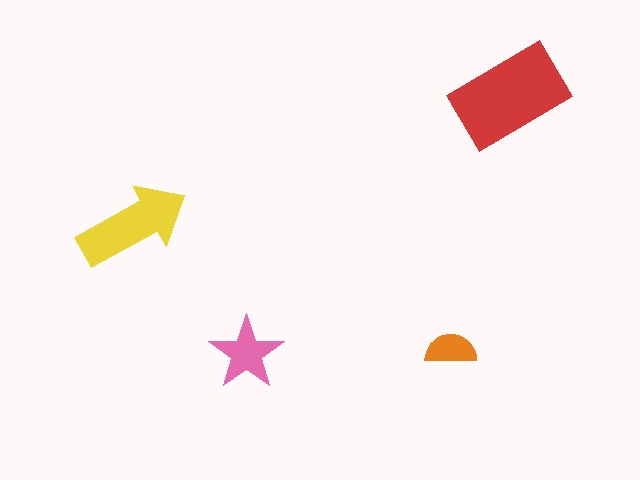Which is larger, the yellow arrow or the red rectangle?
The red rectangle.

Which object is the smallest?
The orange semicircle.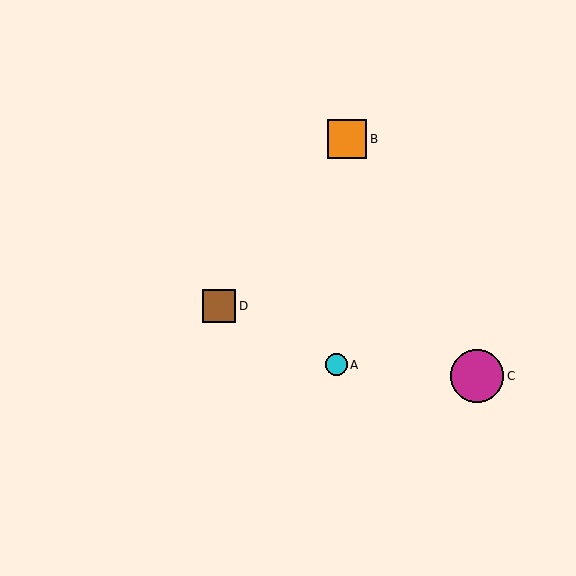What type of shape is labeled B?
Shape B is an orange square.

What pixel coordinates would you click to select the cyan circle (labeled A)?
Click at (336, 365) to select the cyan circle A.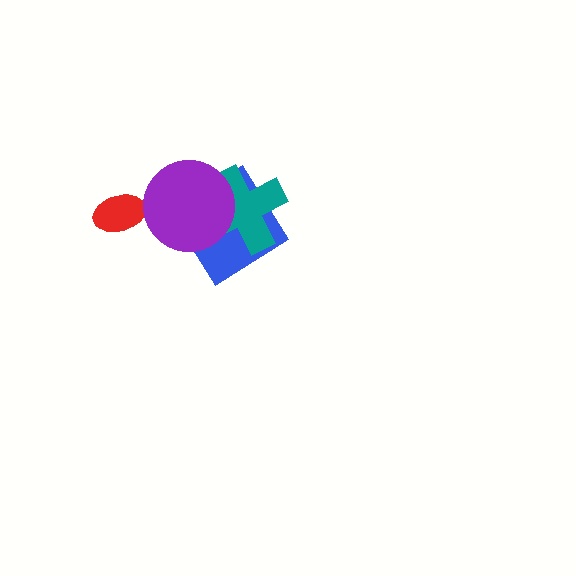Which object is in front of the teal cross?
The purple circle is in front of the teal cross.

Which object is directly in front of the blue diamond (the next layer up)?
The teal cross is directly in front of the blue diamond.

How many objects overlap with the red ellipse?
0 objects overlap with the red ellipse.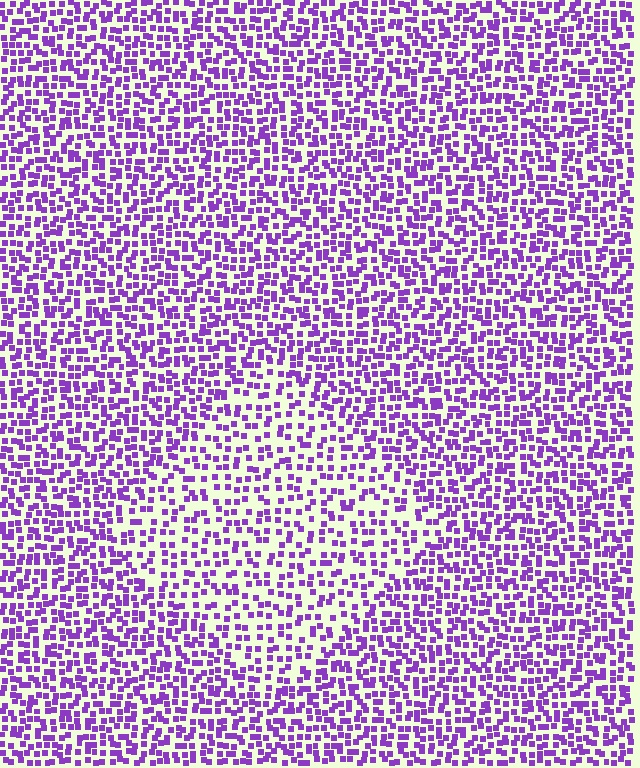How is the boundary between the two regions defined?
The boundary is defined by a change in element density (approximately 1.6x ratio). All elements are the same color, size, and shape.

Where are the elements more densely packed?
The elements are more densely packed outside the diamond boundary.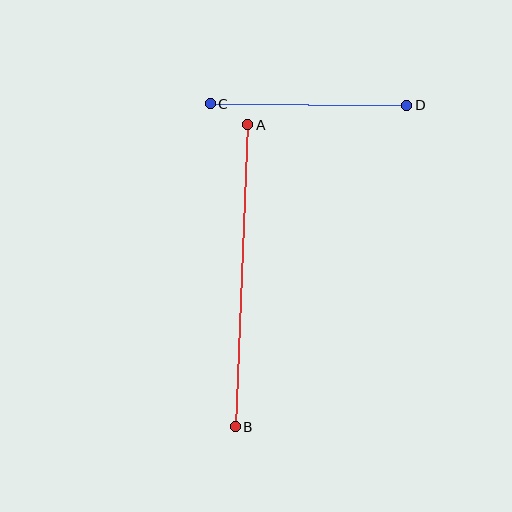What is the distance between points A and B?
The distance is approximately 302 pixels.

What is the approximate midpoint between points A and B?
The midpoint is at approximately (241, 276) pixels.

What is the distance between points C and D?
The distance is approximately 196 pixels.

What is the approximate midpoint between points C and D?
The midpoint is at approximately (308, 105) pixels.